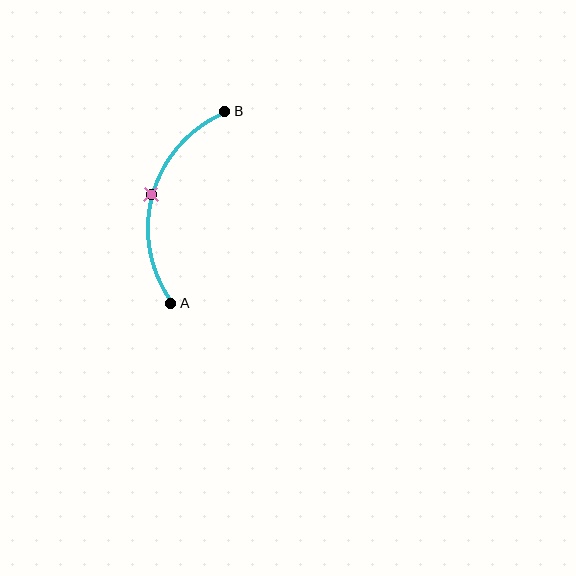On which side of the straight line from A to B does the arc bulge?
The arc bulges to the left of the straight line connecting A and B.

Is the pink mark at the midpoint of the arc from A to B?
Yes. The pink mark lies on the arc at equal arc-length from both A and B — it is the arc midpoint.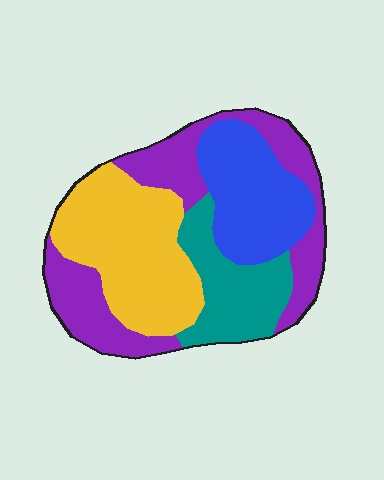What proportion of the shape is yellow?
Yellow takes up between a quarter and a half of the shape.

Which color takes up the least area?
Teal, at roughly 15%.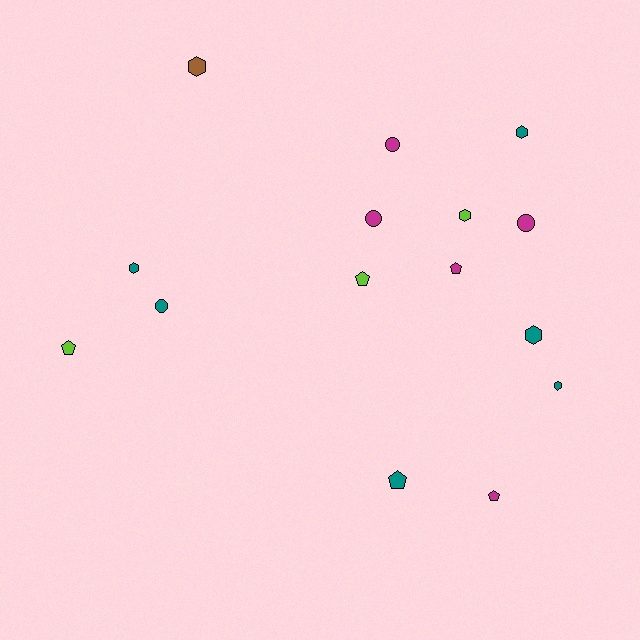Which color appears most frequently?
Teal, with 6 objects.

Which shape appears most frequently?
Hexagon, with 6 objects.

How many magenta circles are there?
There are 3 magenta circles.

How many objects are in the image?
There are 15 objects.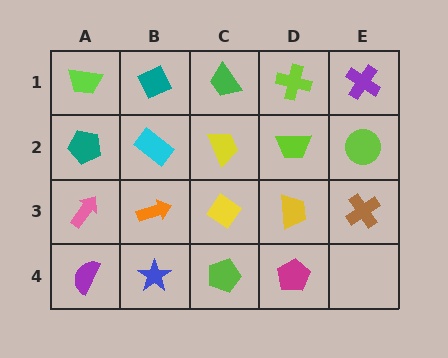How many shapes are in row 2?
5 shapes.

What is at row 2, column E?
A lime circle.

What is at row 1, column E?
A purple cross.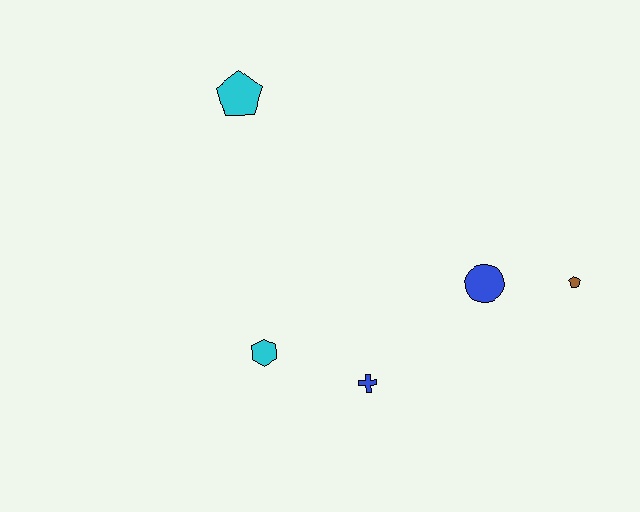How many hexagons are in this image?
There is 1 hexagon.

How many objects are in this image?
There are 5 objects.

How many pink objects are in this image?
There are no pink objects.